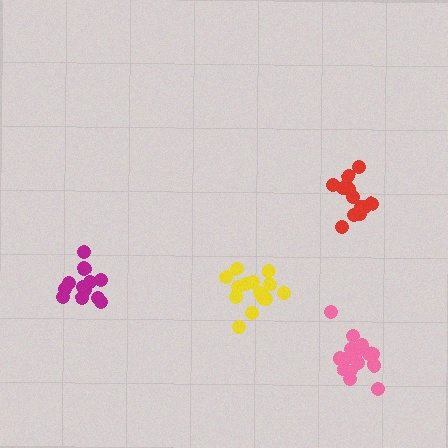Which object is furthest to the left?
The magenta cluster is leftmost.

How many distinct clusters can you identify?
There are 4 distinct clusters.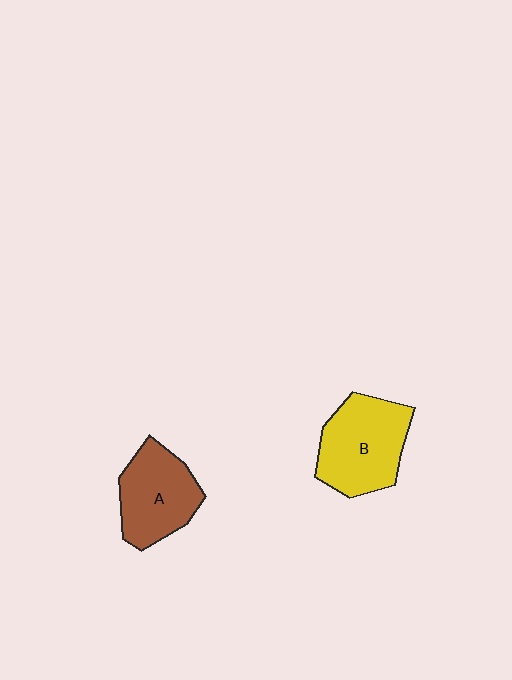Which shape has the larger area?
Shape B (yellow).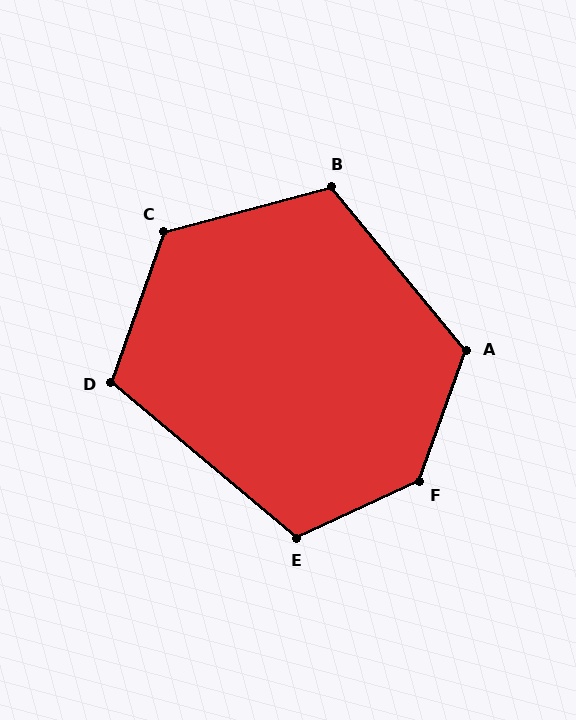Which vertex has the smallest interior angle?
D, at approximately 111 degrees.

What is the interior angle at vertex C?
Approximately 124 degrees (obtuse).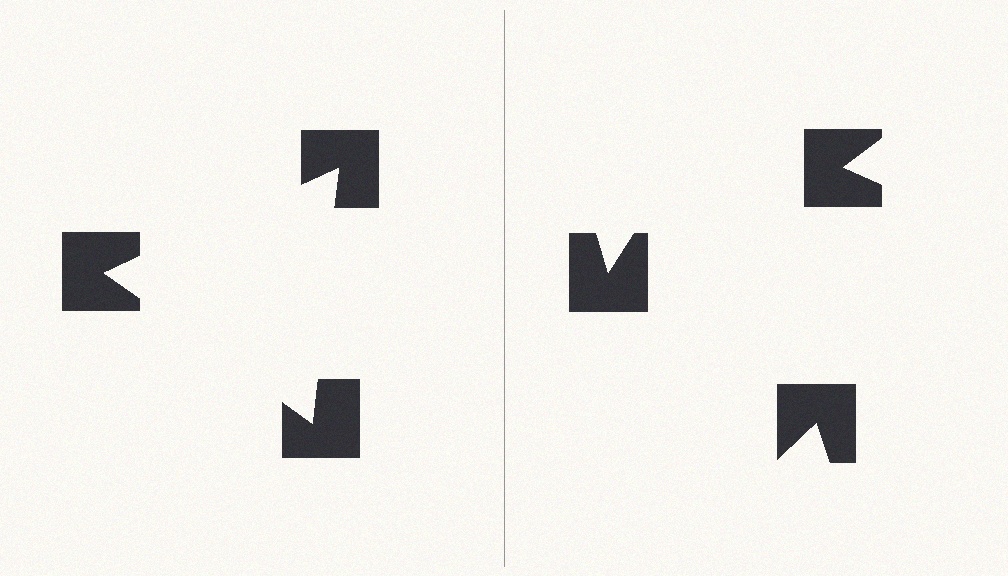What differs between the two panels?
The notched squares are positioned identically on both sides; only the wedge orientations differ. On the left they align to a triangle; on the right they are misaligned.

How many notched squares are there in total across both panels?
6 — 3 on each side.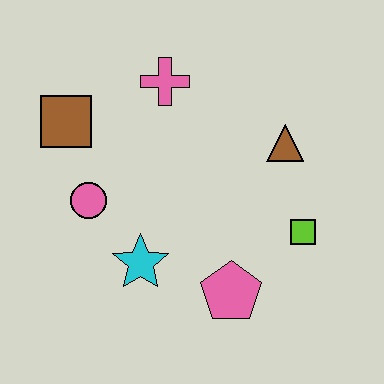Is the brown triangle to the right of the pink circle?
Yes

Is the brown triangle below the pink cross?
Yes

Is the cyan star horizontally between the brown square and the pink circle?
No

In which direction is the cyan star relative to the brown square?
The cyan star is below the brown square.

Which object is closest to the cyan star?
The pink circle is closest to the cyan star.